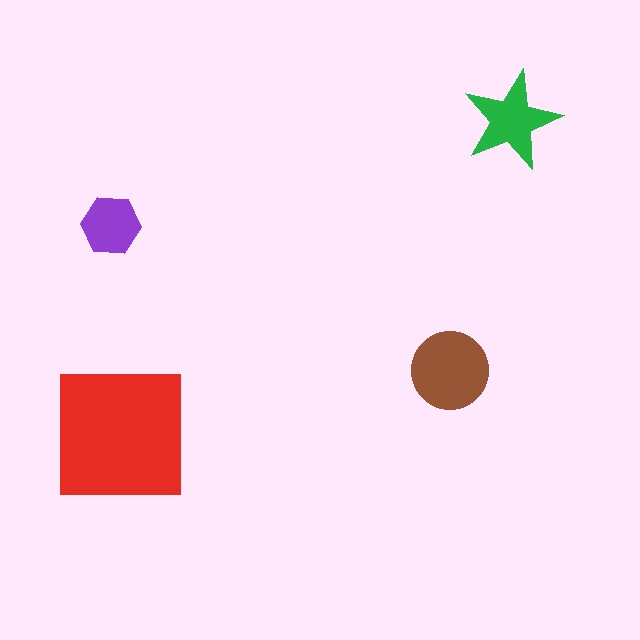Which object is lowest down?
The red square is bottommost.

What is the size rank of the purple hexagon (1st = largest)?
4th.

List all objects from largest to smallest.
The red square, the brown circle, the green star, the purple hexagon.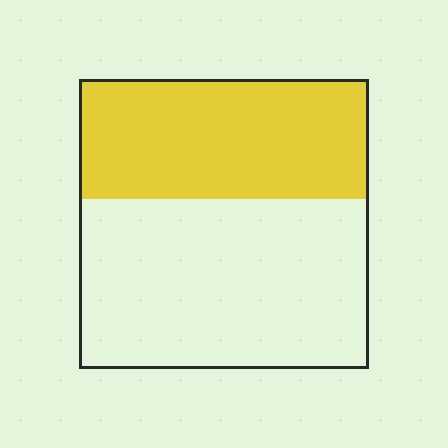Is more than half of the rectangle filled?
No.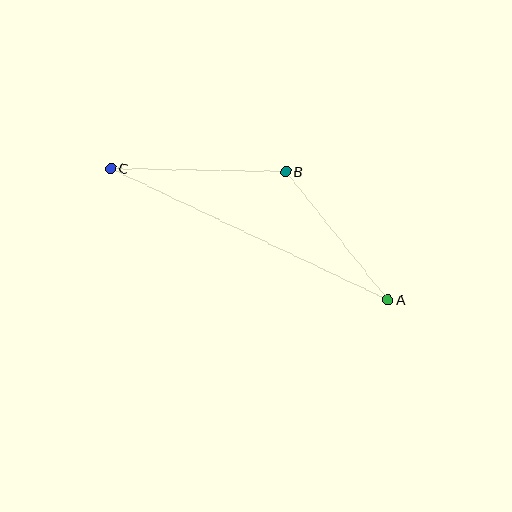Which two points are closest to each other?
Points A and B are closest to each other.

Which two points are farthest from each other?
Points A and C are farthest from each other.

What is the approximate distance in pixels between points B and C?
The distance between B and C is approximately 175 pixels.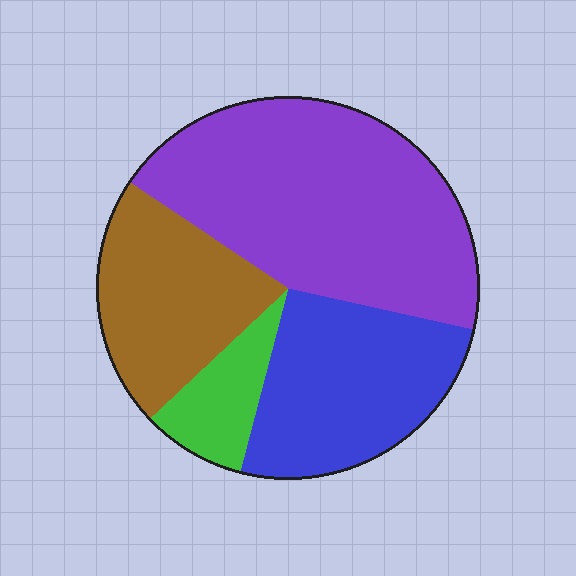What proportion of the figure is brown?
Brown covers roughly 20% of the figure.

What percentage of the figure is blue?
Blue covers around 25% of the figure.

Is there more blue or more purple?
Purple.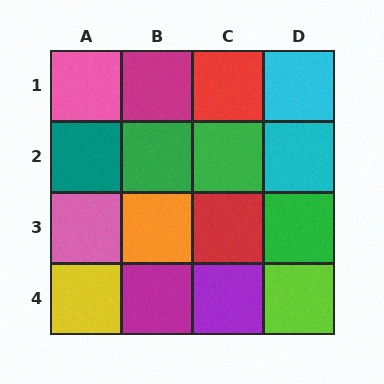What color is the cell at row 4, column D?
Lime.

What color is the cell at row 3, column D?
Green.